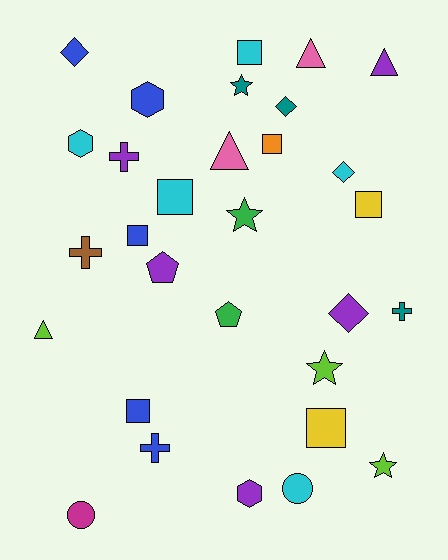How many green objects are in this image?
There are 2 green objects.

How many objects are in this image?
There are 30 objects.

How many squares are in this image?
There are 7 squares.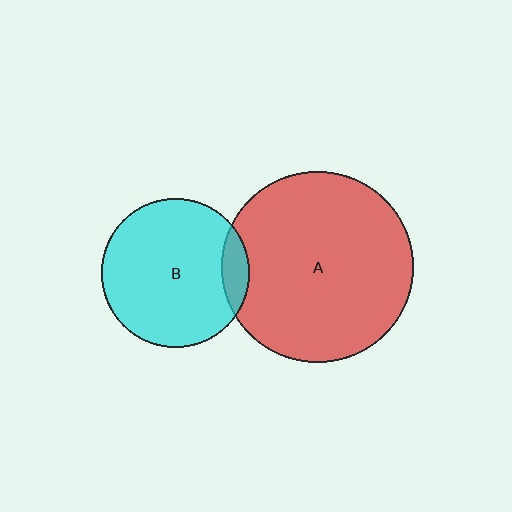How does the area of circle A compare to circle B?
Approximately 1.7 times.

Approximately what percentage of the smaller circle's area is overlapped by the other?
Approximately 10%.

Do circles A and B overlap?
Yes.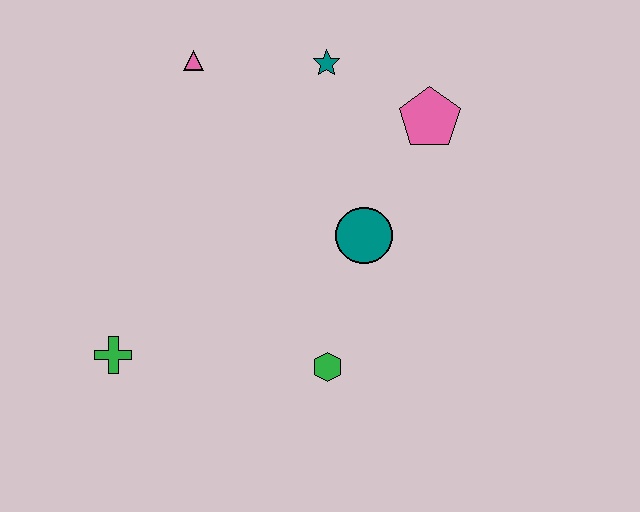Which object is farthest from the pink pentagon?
The green cross is farthest from the pink pentagon.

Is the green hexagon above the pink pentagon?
No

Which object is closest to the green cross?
The green hexagon is closest to the green cross.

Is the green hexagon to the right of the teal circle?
No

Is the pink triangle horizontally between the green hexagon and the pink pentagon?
No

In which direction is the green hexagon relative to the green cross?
The green hexagon is to the right of the green cross.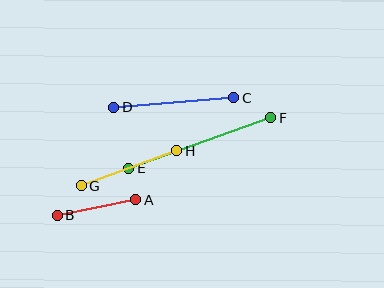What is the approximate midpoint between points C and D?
The midpoint is at approximately (174, 102) pixels.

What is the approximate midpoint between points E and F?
The midpoint is at approximately (200, 143) pixels.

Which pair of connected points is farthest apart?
Points E and F are farthest apart.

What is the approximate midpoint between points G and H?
The midpoint is at approximately (129, 168) pixels.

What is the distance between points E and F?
The distance is approximately 150 pixels.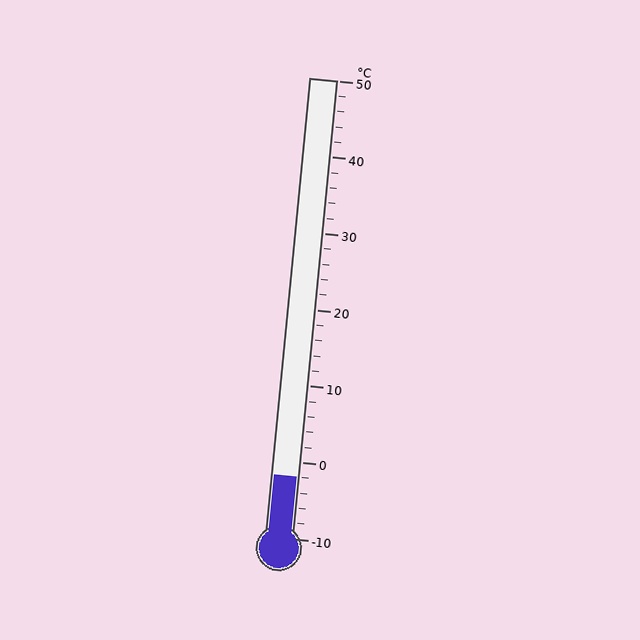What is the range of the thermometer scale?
The thermometer scale ranges from -10°C to 50°C.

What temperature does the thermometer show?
The thermometer shows approximately -2°C.